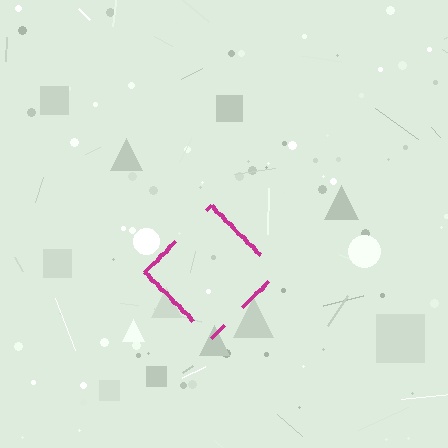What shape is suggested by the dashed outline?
The dashed outline suggests a diamond.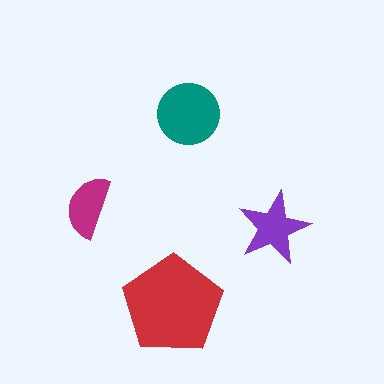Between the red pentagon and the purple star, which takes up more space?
The red pentagon.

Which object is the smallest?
The magenta semicircle.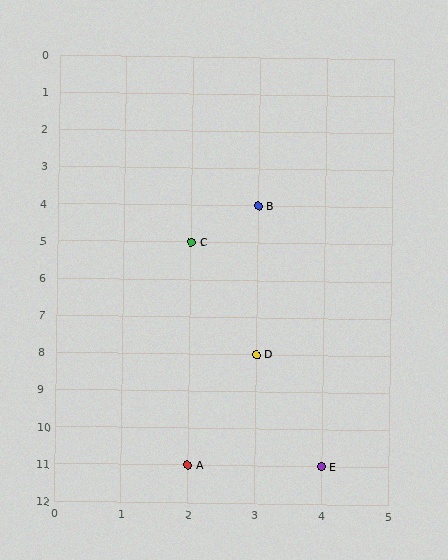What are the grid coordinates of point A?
Point A is at grid coordinates (2, 11).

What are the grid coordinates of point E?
Point E is at grid coordinates (4, 11).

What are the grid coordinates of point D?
Point D is at grid coordinates (3, 8).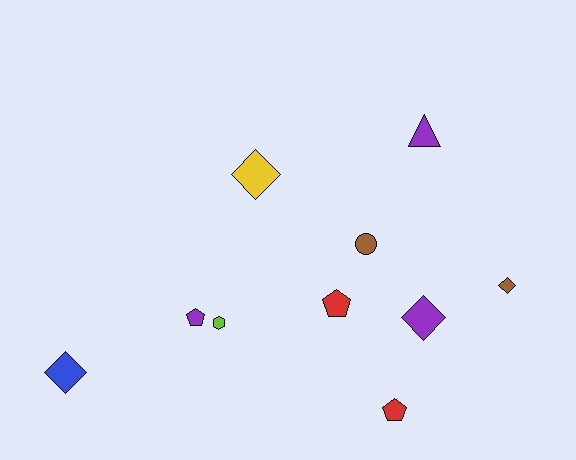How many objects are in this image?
There are 10 objects.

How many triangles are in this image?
There is 1 triangle.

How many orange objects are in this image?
There are no orange objects.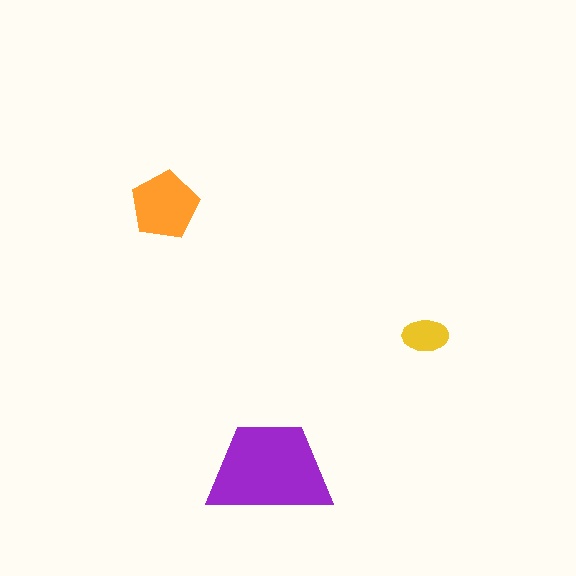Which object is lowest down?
The purple trapezoid is bottommost.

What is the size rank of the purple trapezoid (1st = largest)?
1st.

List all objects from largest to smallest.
The purple trapezoid, the orange pentagon, the yellow ellipse.